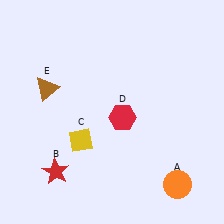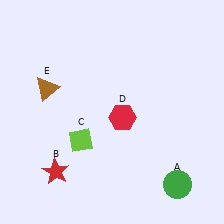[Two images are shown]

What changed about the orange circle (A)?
In Image 1, A is orange. In Image 2, it changed to green.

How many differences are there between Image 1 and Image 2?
There are 2 differences between the two images.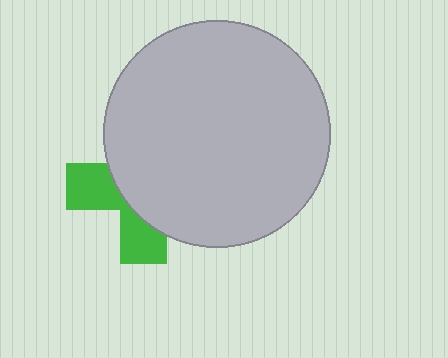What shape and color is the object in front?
The object in front is a light gray circle.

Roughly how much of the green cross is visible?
A small part of it is visible (roughly 36%).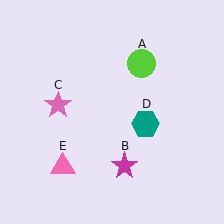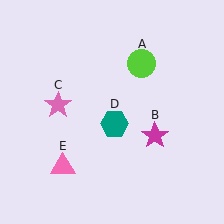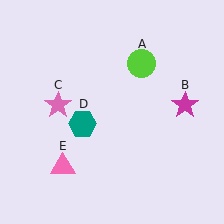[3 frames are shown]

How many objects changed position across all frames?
2 objects changed position: magenta star (object B), teal hexagon (object D).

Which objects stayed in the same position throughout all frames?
Lime circle (object A) and pink star (object C) and pink triangle (object E) remained stationary.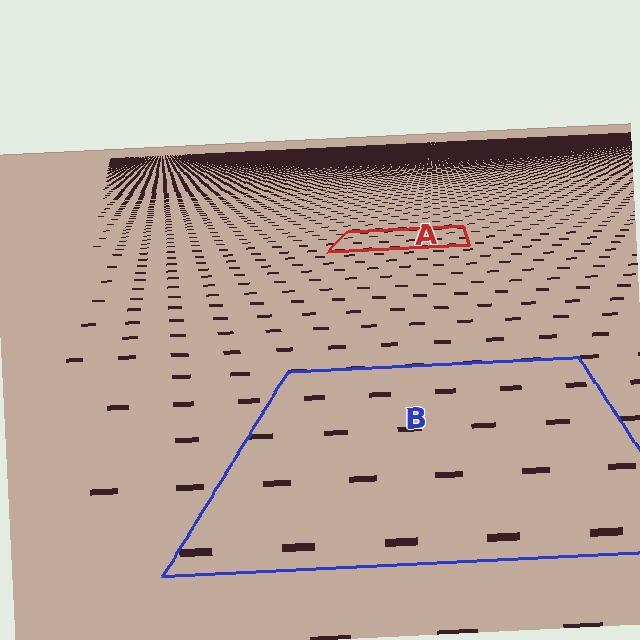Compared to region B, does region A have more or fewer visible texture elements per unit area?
Region A has more texture elements per unit area — they are packed more densely because it is farther away.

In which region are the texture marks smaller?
The texture marks are smaller in region A, because it is farther away.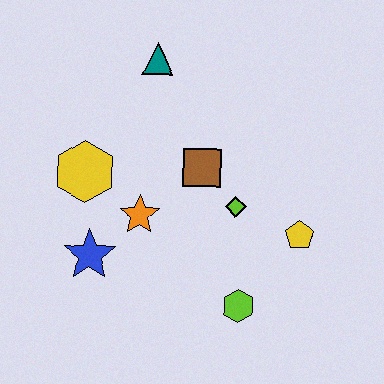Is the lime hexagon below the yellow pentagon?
Yes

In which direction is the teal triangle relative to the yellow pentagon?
The teal triangle is above the yellow pentagon.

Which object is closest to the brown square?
The lime diamond is closest to the brown square.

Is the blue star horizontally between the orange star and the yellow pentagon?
No